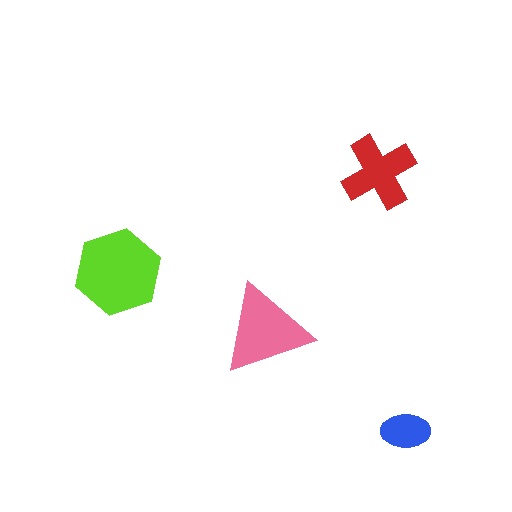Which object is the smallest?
The blue ellipse.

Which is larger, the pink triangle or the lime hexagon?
The lime hexagon.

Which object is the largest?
The lime hexagon.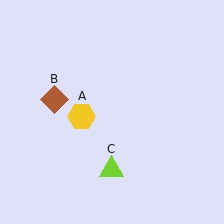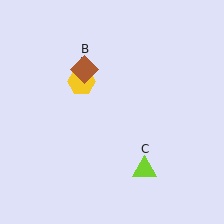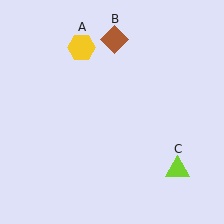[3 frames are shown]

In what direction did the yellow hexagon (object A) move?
The yellow hexagon (object A) moved up.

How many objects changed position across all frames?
3 objects changed position: yellow hexagon (object A), brown diamond (object B), lime triangle (object C).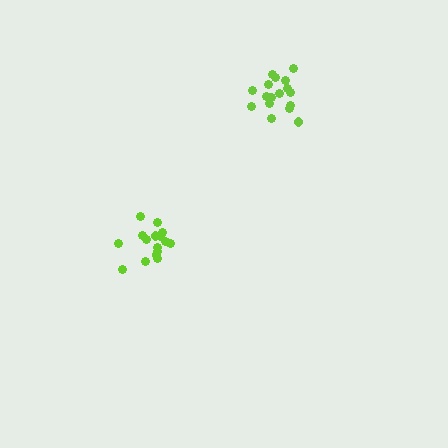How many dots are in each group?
Group 1: 18 dots, Group 2: 17 dots (35 total).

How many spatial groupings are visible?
There are 2 spatial groupings.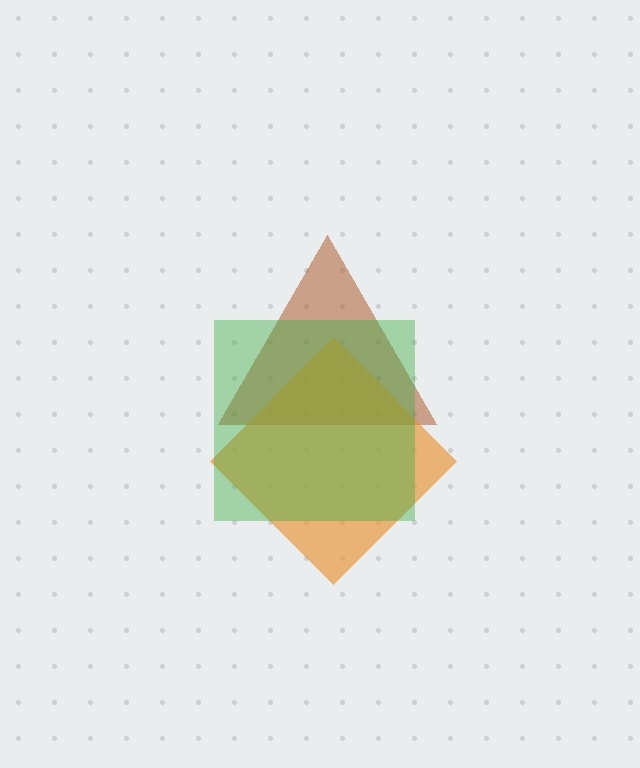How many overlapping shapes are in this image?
There are 3 overlapping shapes in the image.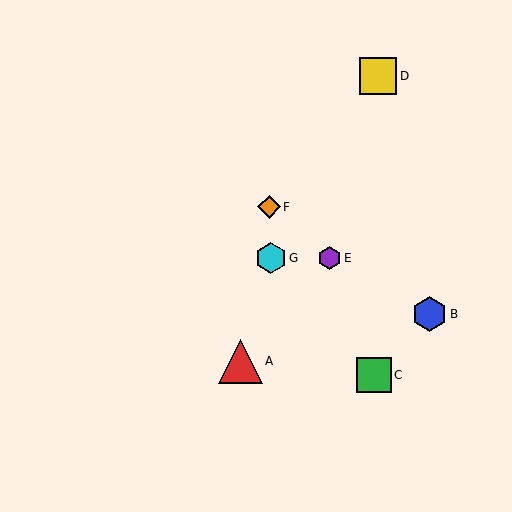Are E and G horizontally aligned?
Yes, both are at y≈258.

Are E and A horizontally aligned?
No, E is at y≈258 and A is at y≈361.